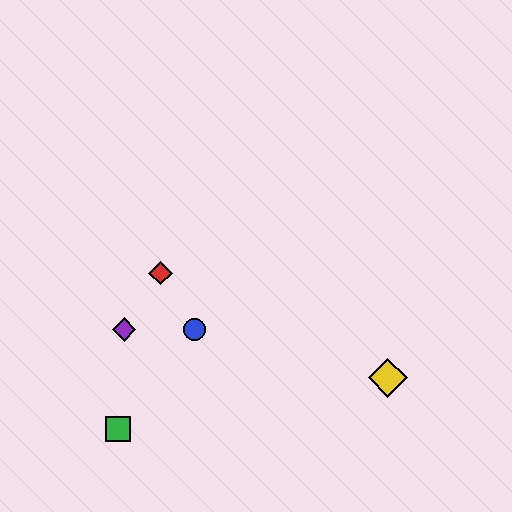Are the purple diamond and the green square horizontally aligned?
No, the purple diamond is at y≈330 and the green square is at y≈429.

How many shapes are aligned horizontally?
2 shapes (the blue circle, the purple diamond) are aligned horizontally.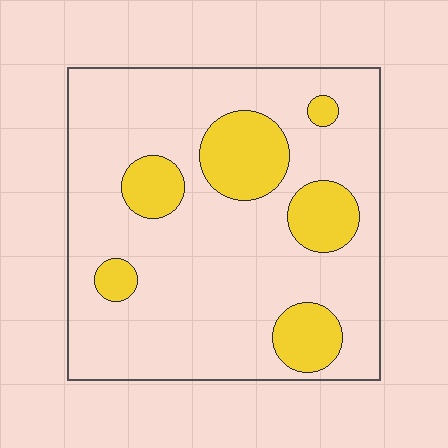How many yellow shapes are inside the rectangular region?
6.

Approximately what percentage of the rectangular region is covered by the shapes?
Approximately 20%.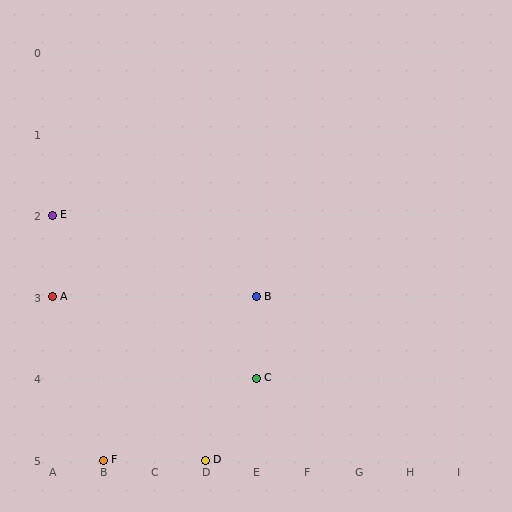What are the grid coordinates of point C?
Point C is at grid coordinates (E, 4).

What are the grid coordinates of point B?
Point B is at grid coordinates (E, 3).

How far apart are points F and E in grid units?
Points F and E are 1 column and 3 rows apart (about 3.2 grid units diagonally).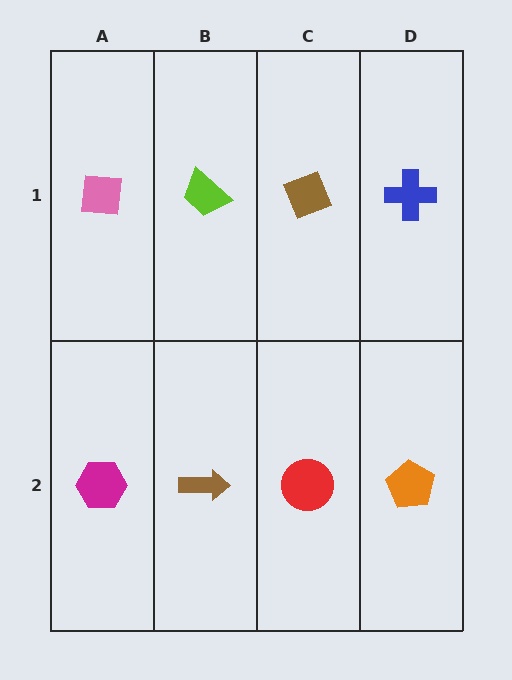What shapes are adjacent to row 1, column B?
A brown arrow (row 2, column B), a pink square (row 1, column A), a brown diamond (row 1, column C).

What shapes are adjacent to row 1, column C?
A red circle (row 2, column C), a lime trapezoid (row 1, column B), a blue cross (row 1, column D).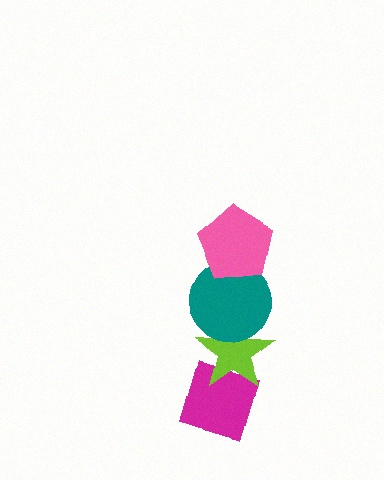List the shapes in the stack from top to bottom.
From top to bottom: the pink pentagon, the teal circle, the lime star, the magenta diamond.